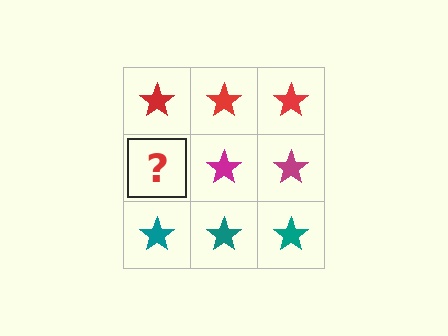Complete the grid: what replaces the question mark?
The question mark should be replaced with a magenta star.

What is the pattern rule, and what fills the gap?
The rule is that each row has a consistent color. The gap should be filled with a magenta star.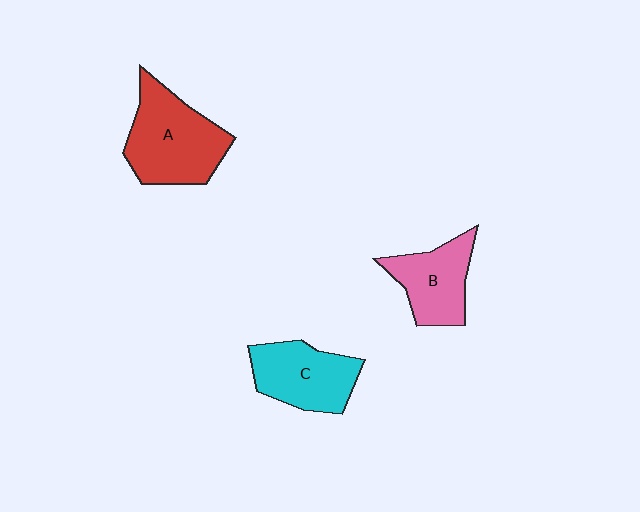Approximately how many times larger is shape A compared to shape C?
Approximately 1.3 times.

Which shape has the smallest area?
Shape B (pink).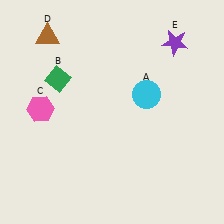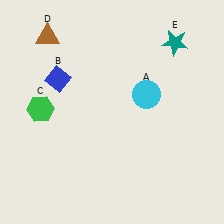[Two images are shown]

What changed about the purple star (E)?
In Image 1, E is purple. In Image 2, it changed to teal.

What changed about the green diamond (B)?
In Image 1, B is green. In Image 2, it changed to blue.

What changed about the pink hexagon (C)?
In Image 1, C is pink. In Image 2, it changed to green.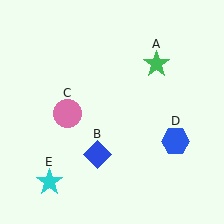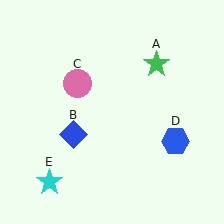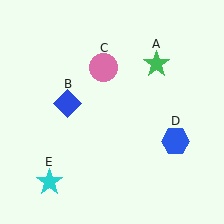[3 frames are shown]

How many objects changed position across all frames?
2 objects changed position: blue diamond (object B), pink circle (object C).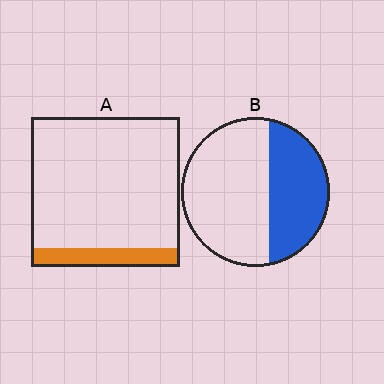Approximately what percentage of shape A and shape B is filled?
A is approximately 15% and B is approximately 40%.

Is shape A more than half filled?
No.